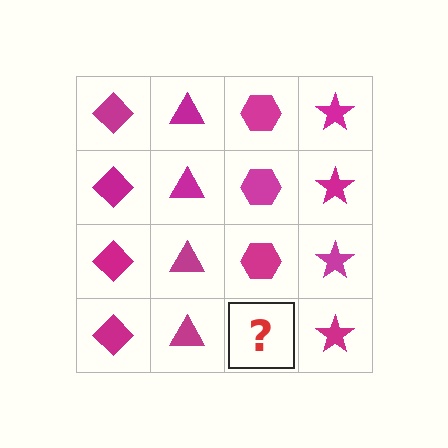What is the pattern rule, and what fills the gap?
The rule is that each column has a consistent shape. The gap should be filled with a magenta hexagon.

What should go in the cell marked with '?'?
The missing cell should contain a magenta hexagon.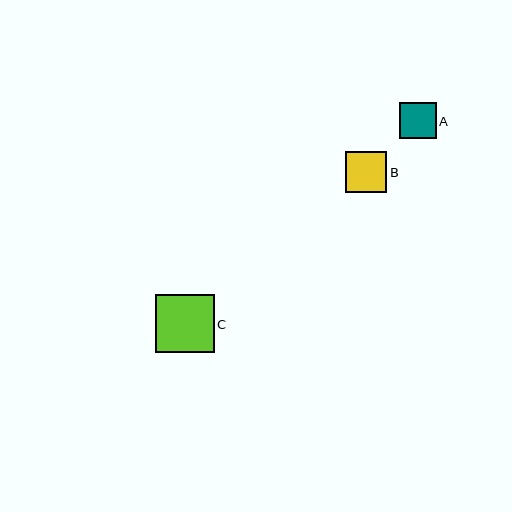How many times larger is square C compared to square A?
Square C is approximately 1.6 times the size of square A.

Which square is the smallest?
Square A is the smallest with a size of approximately 37 pixels.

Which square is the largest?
Square C is the largest with a size of approximately 58 pixels.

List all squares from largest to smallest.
From largest to smallest: C, B, A.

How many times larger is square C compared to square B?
Square C is approximately 1.4 times the size of square B.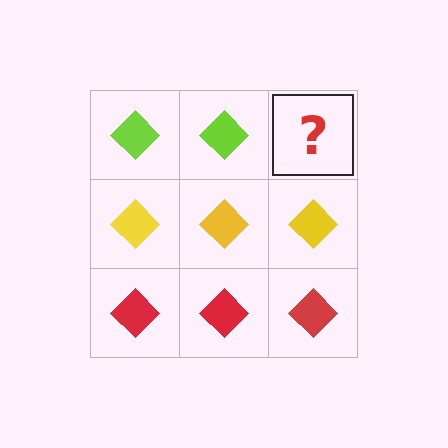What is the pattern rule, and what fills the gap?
The rule is that each row has a consistent color. The gap should be filled with a lime diamond.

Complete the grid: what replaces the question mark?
The question mark should be replaced with a lime diamond.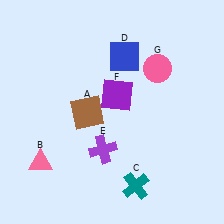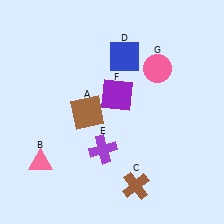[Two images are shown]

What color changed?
The cross (C) changed from teal in Image 1 to brown in Image 2.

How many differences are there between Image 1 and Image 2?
There is 1 difference between the two images.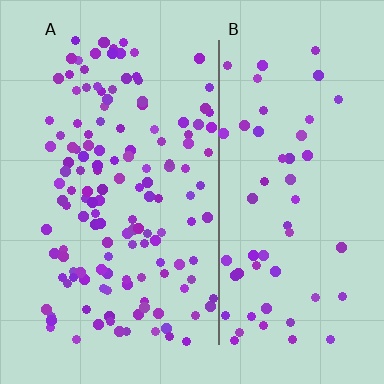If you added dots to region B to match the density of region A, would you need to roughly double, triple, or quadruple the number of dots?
Approximately double.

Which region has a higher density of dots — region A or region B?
A (the left).